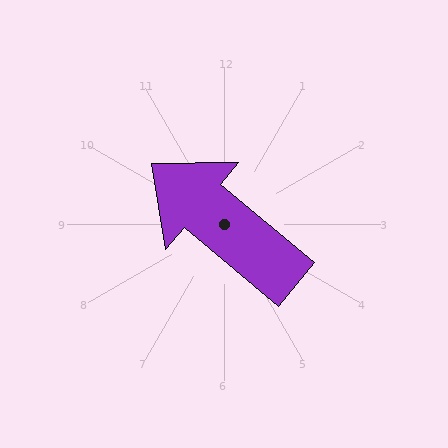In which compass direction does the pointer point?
Northwest.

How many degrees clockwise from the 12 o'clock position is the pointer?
Approximately 310 degrees.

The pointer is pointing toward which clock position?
Roughly 10 o'clock.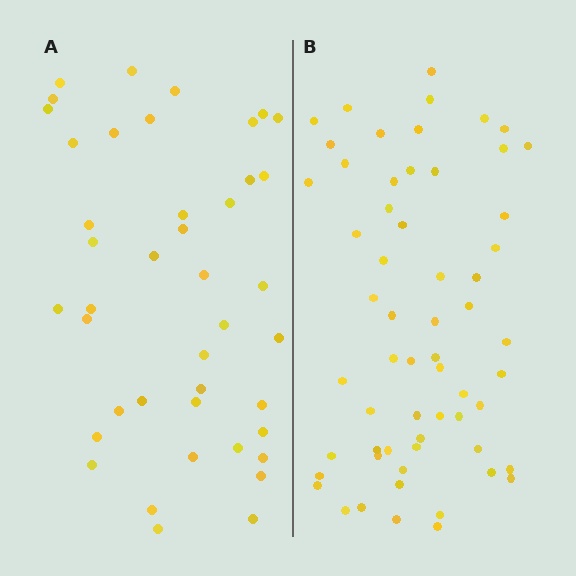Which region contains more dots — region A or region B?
Region B (the right region) has more dots.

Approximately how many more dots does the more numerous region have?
Region B has approximately 20 more dots than region A.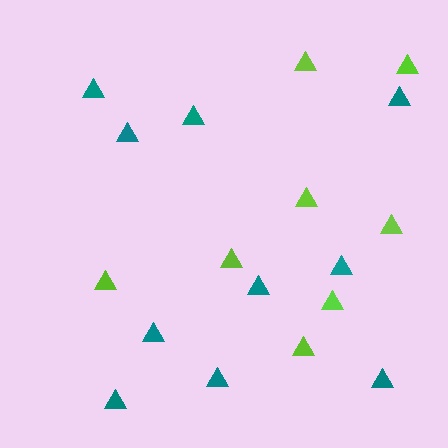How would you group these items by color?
There are 2 groups: one group of lime triangles (8) and one group of teal triangles (10).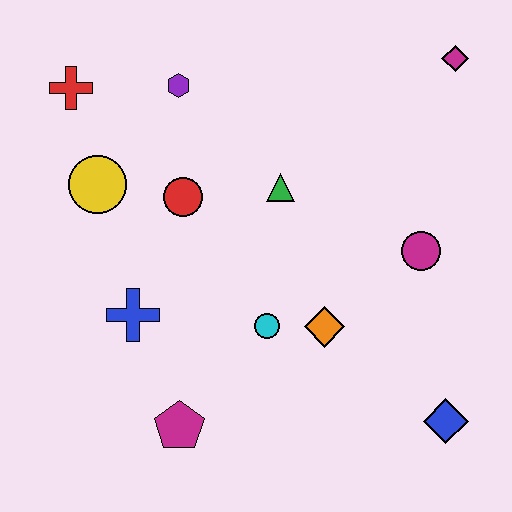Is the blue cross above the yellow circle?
No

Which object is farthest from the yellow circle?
The blue diamond is farthest from the yellow circle.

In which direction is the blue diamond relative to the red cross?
The blue diamond is to the right of the red cross.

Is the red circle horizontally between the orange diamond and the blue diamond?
No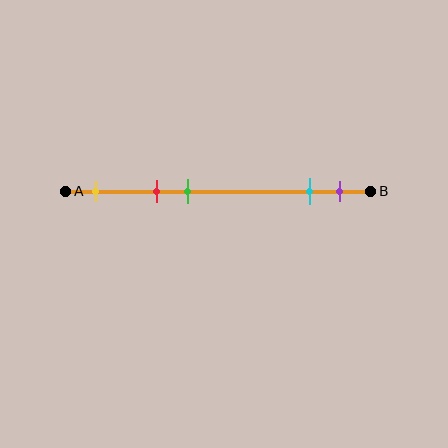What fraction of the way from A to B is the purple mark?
The purple mark is approximately 90% (0.9) of the way from A to B.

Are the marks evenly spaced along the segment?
No, the marks are not evenly spaced.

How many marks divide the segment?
There are 5 marks dividing the segment.